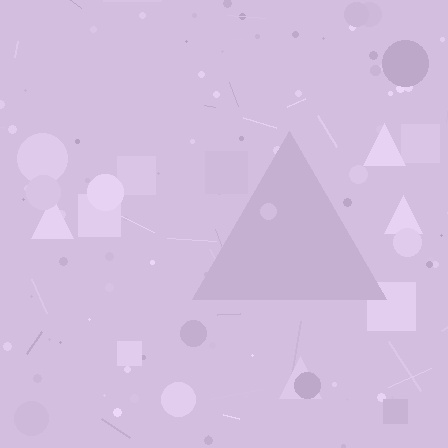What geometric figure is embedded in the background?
A triangle is embedded in the background.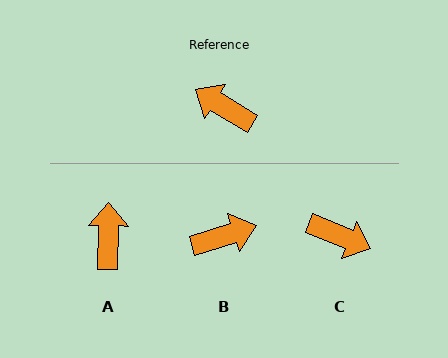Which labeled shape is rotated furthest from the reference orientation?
C, about 171 degrees away.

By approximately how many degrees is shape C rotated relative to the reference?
Approximately 171 degrees clockwise.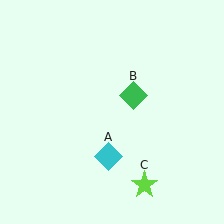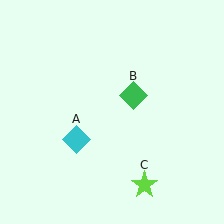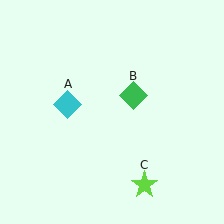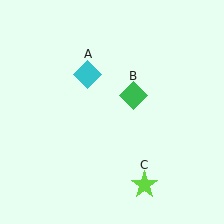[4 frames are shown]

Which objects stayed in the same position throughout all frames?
Green diamond (object B) and lime star (object C) remained stationary.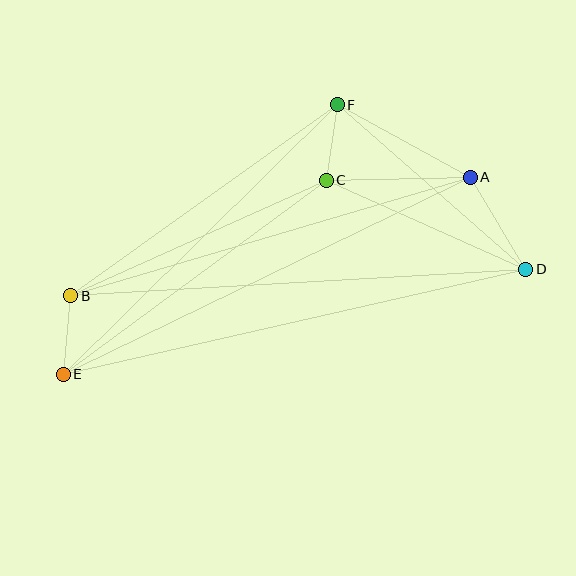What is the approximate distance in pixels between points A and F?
The distance between A and F is approximately 152 pixels.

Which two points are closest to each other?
Points C and F are closest to each other.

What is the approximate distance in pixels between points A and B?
The distance between A and B is approximately 417 pixels.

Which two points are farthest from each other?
Points D and E are farthest from each other.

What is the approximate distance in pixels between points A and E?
The distance between A and E is approximately 452 pixels.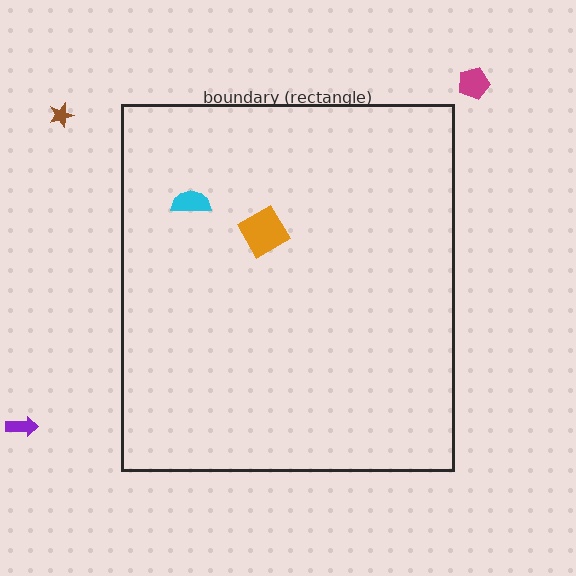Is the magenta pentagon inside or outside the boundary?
Outside.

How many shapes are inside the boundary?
2 inside, 3 outside.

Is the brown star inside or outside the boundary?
Outside.